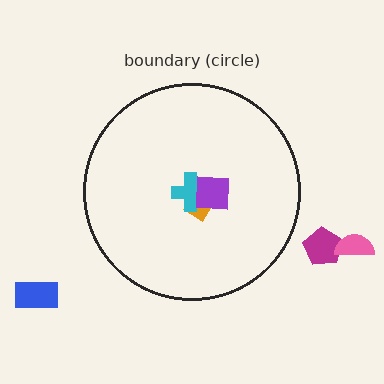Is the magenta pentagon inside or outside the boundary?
Outside.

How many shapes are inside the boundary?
4 inside, 3 outside.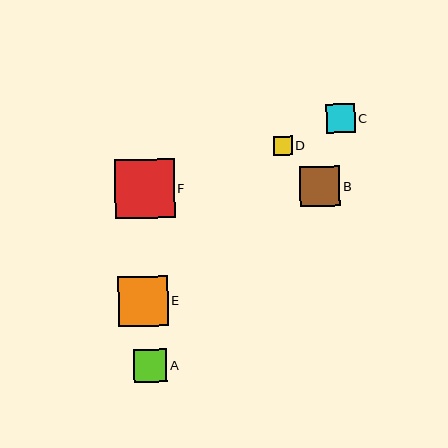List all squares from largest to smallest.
From largest to smallest: F, E, B, A, C, D.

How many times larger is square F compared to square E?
Square F is approximately 1.2 times the size of square E.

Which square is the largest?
Square F is the largest with a size of approximately 59 pixels.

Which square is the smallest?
Square D is the smallest with a size of approximately 19 pixels.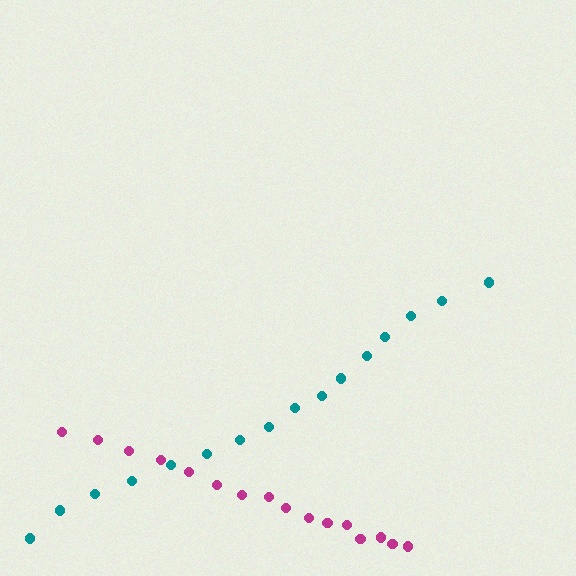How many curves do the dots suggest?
There are 2 distinct paths.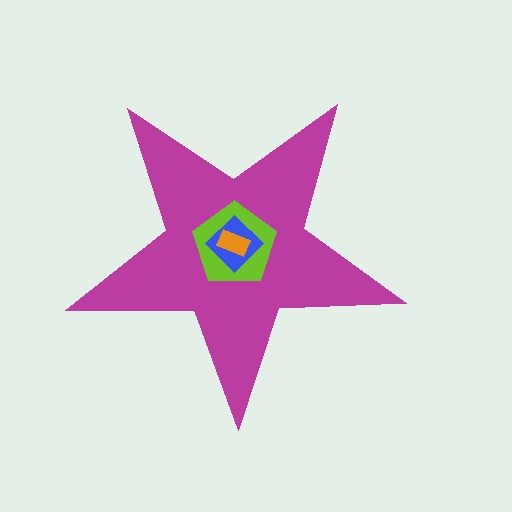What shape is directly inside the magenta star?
The lime pentagon.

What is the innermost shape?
The orange rectangle.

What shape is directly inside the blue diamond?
The orange rectangle.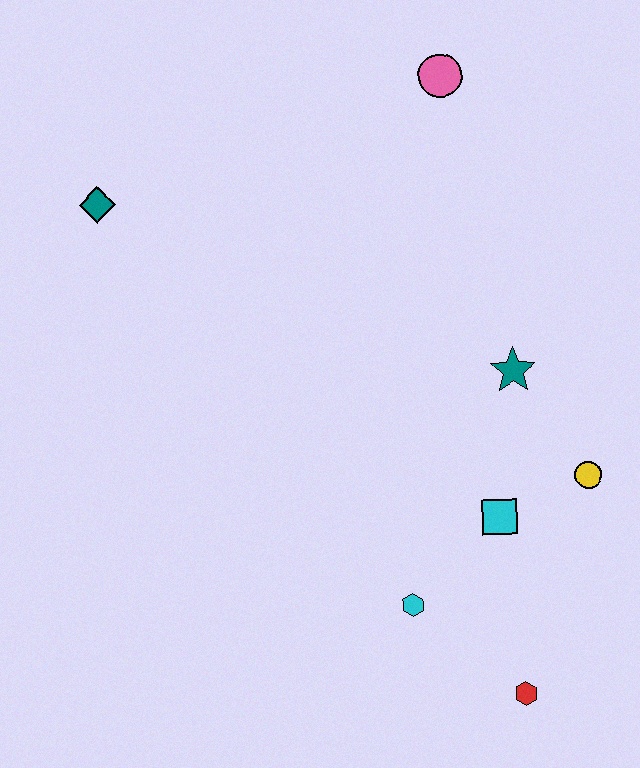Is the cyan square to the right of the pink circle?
Yes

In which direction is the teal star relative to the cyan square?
The teal star is above the cyan square.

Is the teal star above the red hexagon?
Yes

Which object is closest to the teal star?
The yellow circle is closest to the teal star.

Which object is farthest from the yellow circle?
The teal diamond is farthest from the yellow circle.